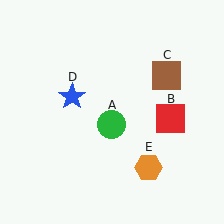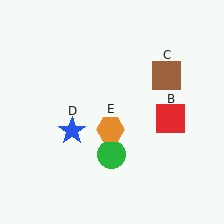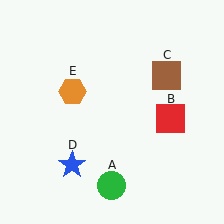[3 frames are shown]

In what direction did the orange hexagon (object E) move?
The orange hexagon (object E) moved up and to the left.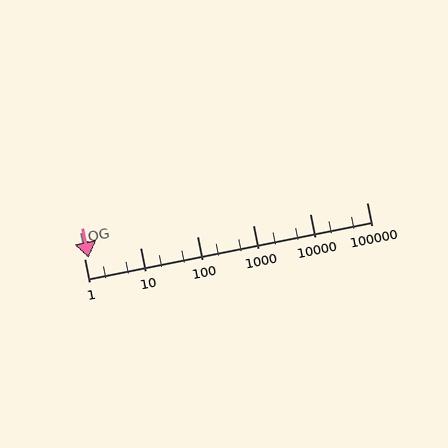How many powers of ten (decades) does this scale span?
The scale spans 5 decades, from 1 to 100000.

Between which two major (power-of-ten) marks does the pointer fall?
The pointer is between 1 and 10.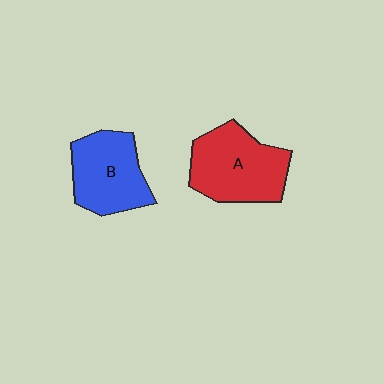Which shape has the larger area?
Shape A (red).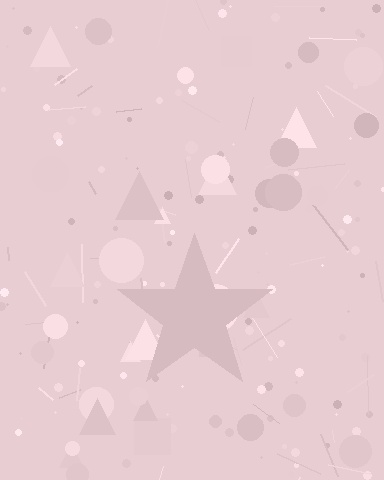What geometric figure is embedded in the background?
A star is embedded in the background.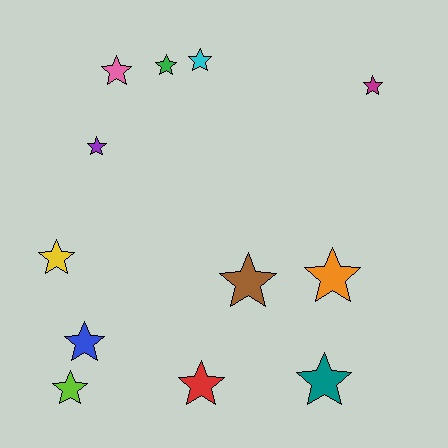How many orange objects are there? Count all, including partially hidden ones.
There is 1 orange object.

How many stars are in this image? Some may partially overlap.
There are 12 stars.